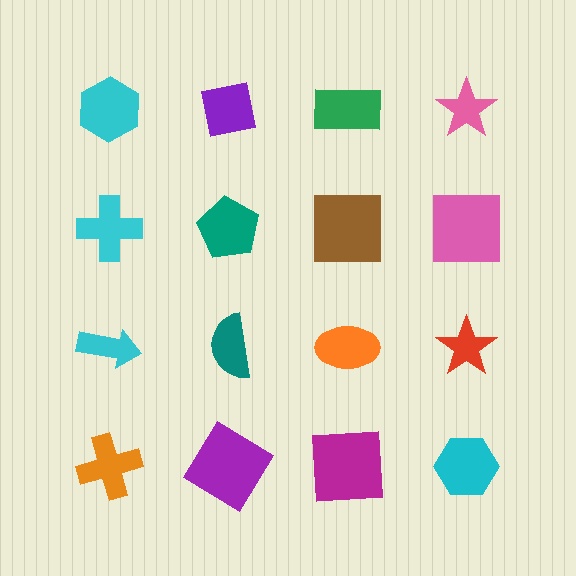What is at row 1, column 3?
A green rectangle.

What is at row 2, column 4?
A pink square.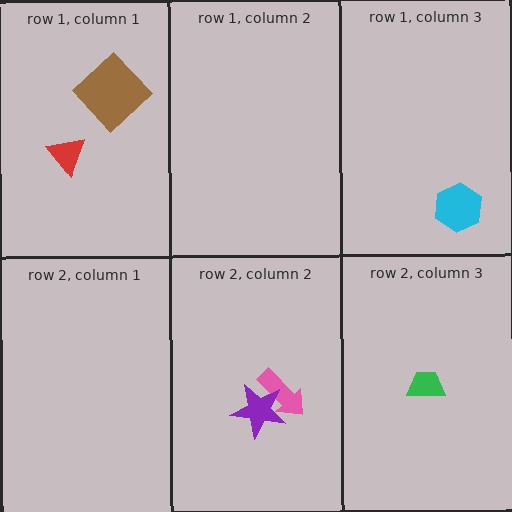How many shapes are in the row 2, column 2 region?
2.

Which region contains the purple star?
The row 2, column 2 region.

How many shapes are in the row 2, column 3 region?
1.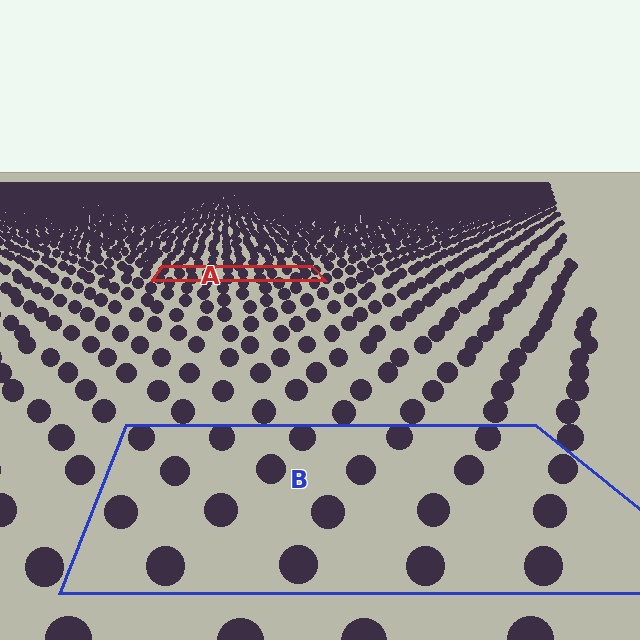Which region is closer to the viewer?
Region B is closer. The texture elements there are larger and more spread out.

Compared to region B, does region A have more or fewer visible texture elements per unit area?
Region A has more texture elements per unit area — they are packed more densely because it is farther away.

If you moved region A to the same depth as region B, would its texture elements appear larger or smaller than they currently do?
They would appear larger. At a closer depth, the same texture elements are projected at a bigger on-screen size.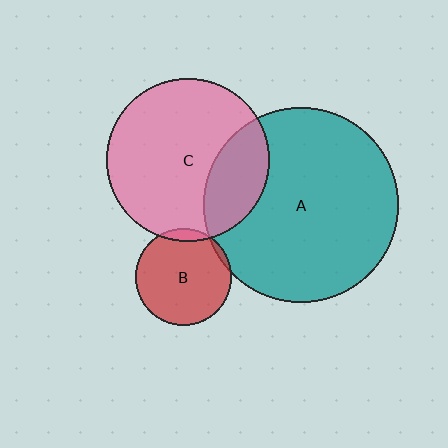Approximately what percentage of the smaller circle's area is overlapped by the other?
Approximately 5%.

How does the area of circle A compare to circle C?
Approximately 1.4 times.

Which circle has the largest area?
Circle A (teal).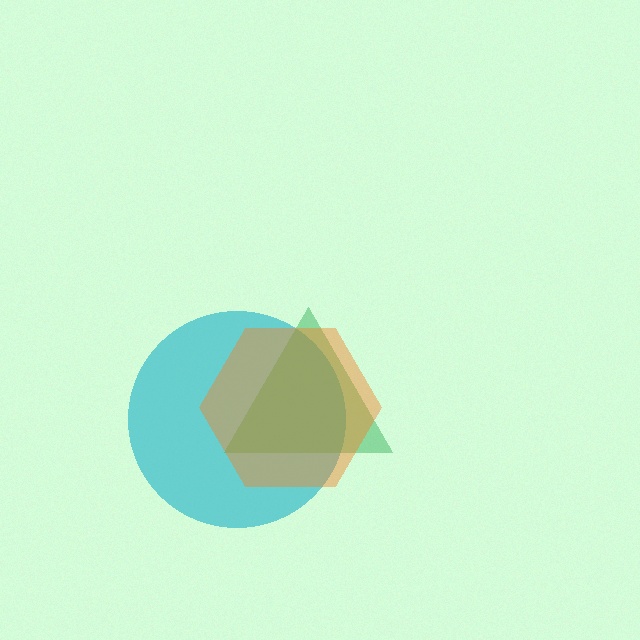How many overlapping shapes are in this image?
There are 3 overlapping shapes in the image.